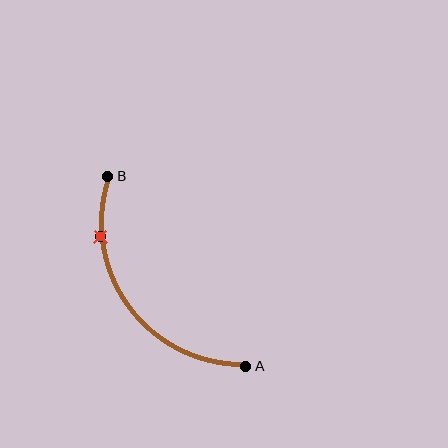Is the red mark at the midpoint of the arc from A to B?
No. The red mark lies on the arc but is closer to endpoint B. The arc midpoint would be at the point on the curve equidistant along the arc from both A and B.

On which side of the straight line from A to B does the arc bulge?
The arc bulges below and to the left of the straight line connecting A and B.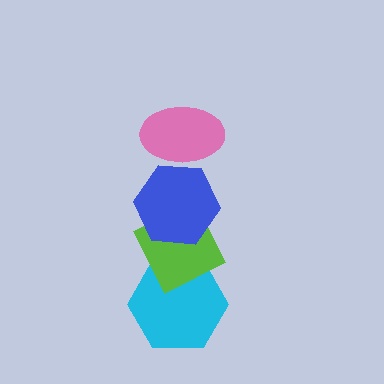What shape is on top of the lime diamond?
The blue hexagon is on top of the lime diamond.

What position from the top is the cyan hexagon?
The cyan hexagon is 4th from the top.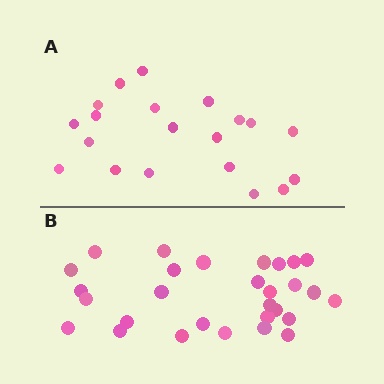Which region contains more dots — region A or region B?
Region B (the bottom region) has more dots.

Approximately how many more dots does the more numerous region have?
Region B has roughly 8 or so more dots than region A.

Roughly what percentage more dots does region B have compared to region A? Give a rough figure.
About 45% more.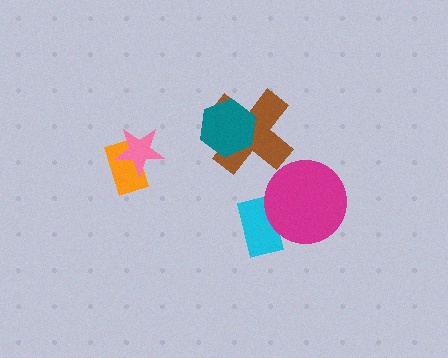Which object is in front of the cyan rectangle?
The magenta circle is in front of the cyan rectangle.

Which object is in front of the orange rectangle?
The pink star is in front of the orange rectangle.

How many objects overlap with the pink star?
1 object overlaps with the pink star.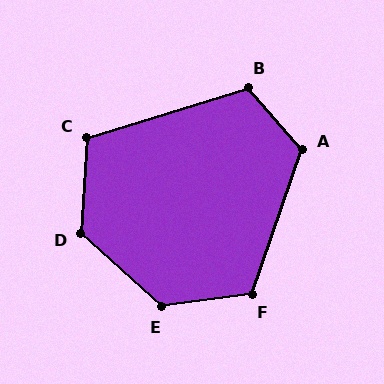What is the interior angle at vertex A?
Approximately 120 degrees (obtuse).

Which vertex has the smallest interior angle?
C, at approximately 111 degrees.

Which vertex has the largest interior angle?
E, at approximately 130 degrees.